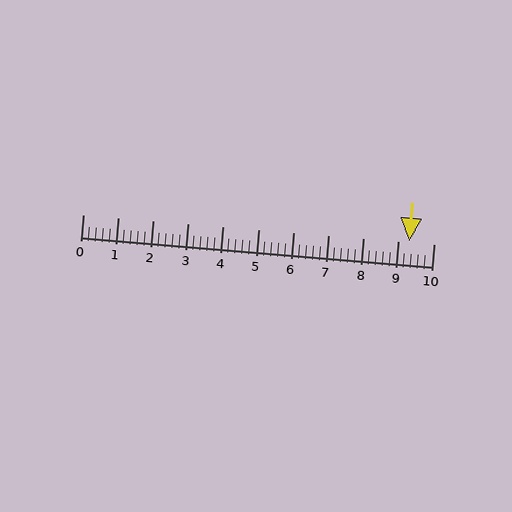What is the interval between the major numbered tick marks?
The major tick marks are spaced 1 units apart.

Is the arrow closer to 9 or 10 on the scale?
The arrow is closer to 9.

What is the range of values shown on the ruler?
The ruler shows values from 0 to 10.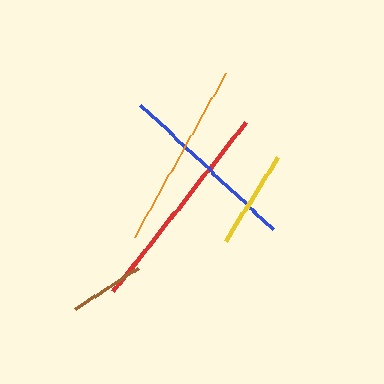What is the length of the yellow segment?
The yellow segment is approximately 99 pixels long.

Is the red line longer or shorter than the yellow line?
The red line is longer than the yellow line.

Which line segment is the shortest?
The brown line is the shortest at approximately 76 pixels.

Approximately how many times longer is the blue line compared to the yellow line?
The blue line is approximately 1.8 times the length of the yellow line.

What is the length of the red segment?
The red segment is approximately 214 pixels long.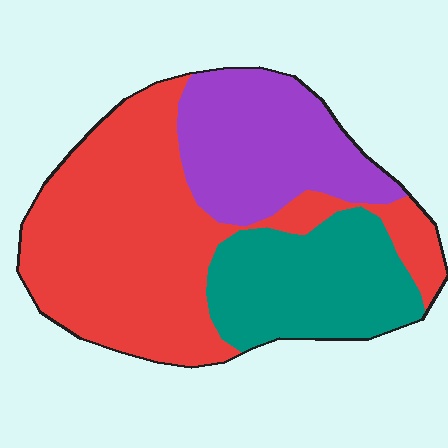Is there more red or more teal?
Red.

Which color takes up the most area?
Red, at roughly 50%.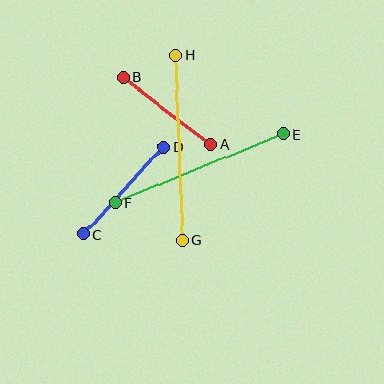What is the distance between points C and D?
The distance is approximately 118 pixels.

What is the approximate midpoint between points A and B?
The midpoint is at approximately (167, 111) pixels.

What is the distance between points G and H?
The distance is approximately 186 pixels.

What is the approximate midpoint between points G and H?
The midpoint is at approximately (179, 148) pixels.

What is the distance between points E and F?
The distance is approximately 182 pixels.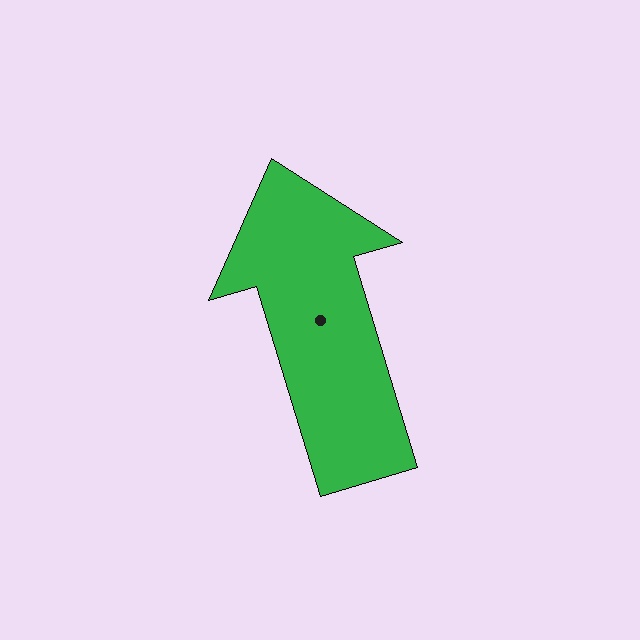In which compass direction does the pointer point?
North.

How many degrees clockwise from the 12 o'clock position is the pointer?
Approximately 343 degrees.